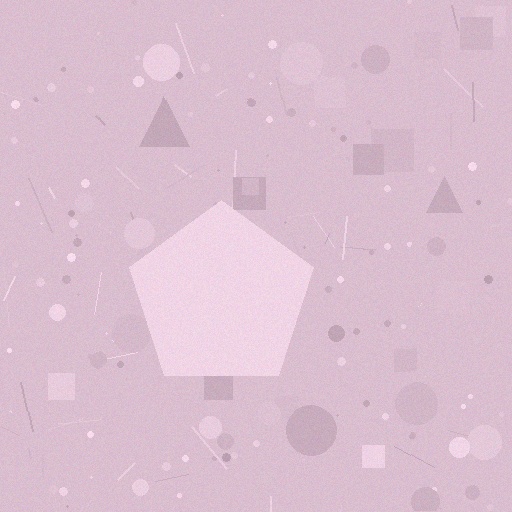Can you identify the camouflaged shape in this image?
The camouflaged shape is a pentagon.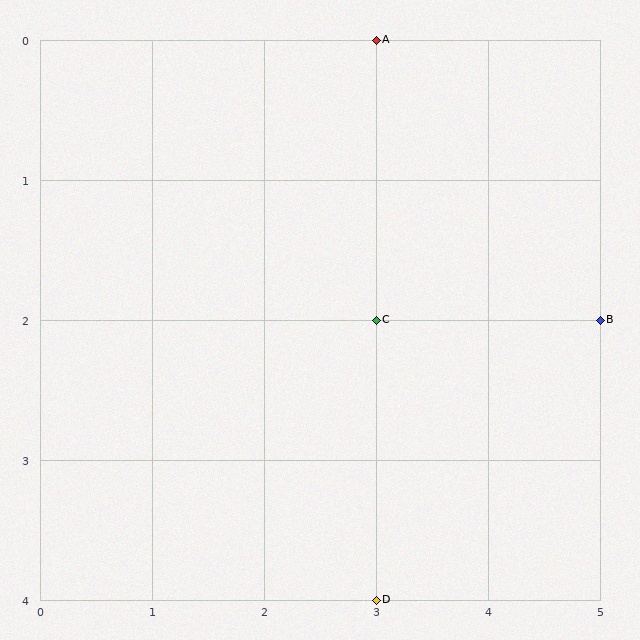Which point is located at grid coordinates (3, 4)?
Point D is at (3, 4).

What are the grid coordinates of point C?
Point C is at grid coordinates (3, 2).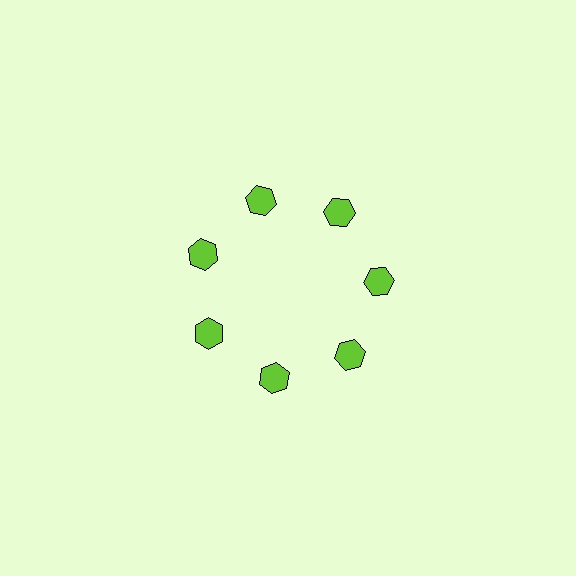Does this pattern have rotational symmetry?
Yes, this pattern has 7-fold rotational symmetry. It looks the same after rotating 51 degrees around the center.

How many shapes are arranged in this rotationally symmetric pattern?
There are 7 shapes, arranged in 7 groups of 1.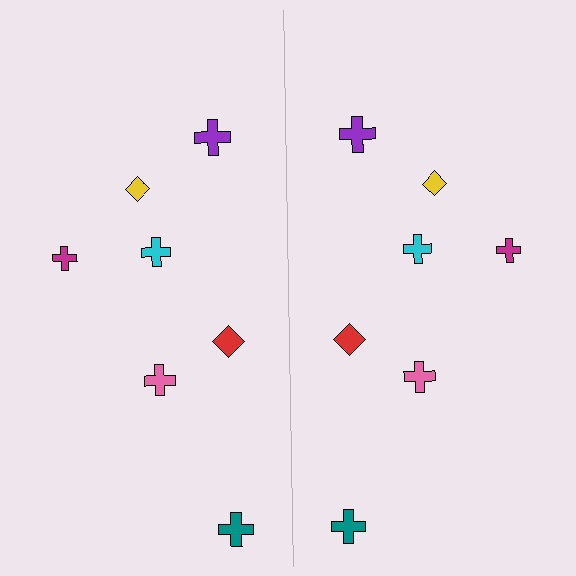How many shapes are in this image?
There are 14 shapes in this image.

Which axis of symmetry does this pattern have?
The pattern has a vertical axis of symmetry running through the center of the image.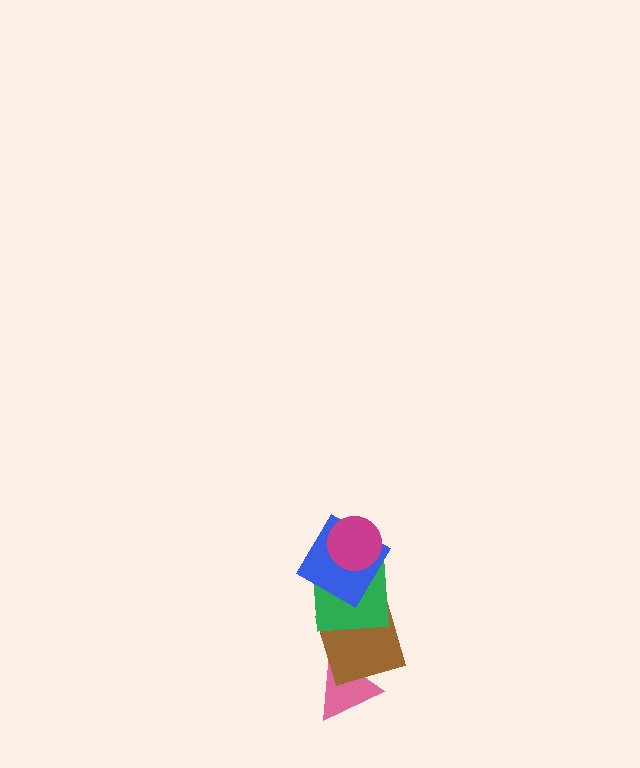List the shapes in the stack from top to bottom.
From top to bottom: the magenta circle, the blue diamond, the green square, the brown square, the pink triangle.